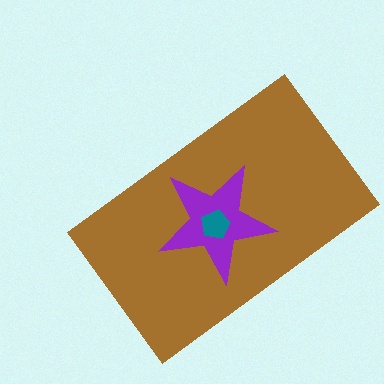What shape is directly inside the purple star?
The teal pentagon.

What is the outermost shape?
The brown rectangle.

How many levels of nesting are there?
3.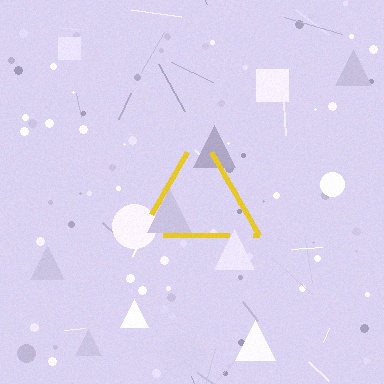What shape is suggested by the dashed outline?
The dashed outline suggests a triangle.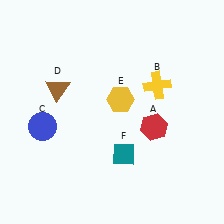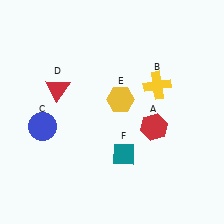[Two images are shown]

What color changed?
The triangle (D) changed from brown in Image 1 to red in Image 2.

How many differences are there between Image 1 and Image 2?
There is 1 difference between the two images.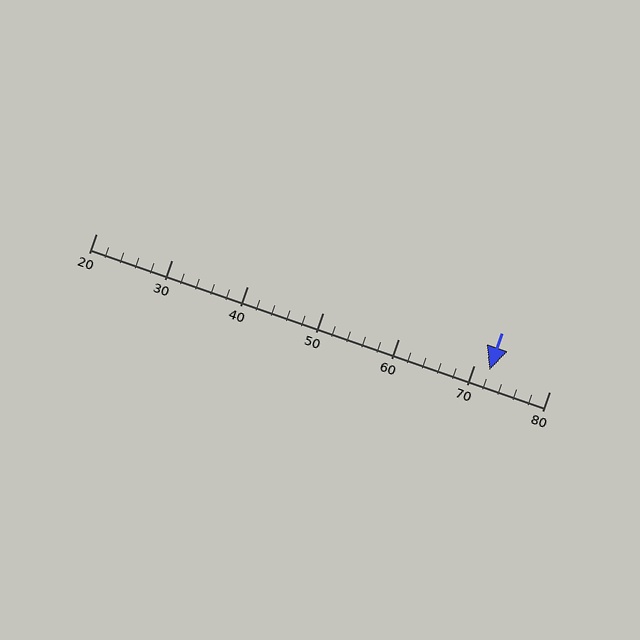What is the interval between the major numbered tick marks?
The major tick marks are spaced 10 units apart.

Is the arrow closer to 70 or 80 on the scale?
The arrow is closer to 70.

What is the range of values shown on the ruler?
The ruler shows values from 20 to 80.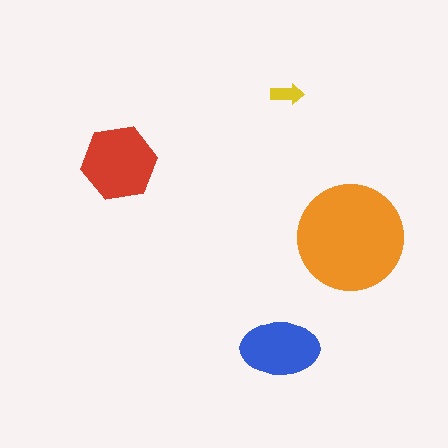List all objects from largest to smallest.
The orange circle, the red hexagon, the blue ellipse, the yellow arrow.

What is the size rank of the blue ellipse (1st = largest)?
3rd.